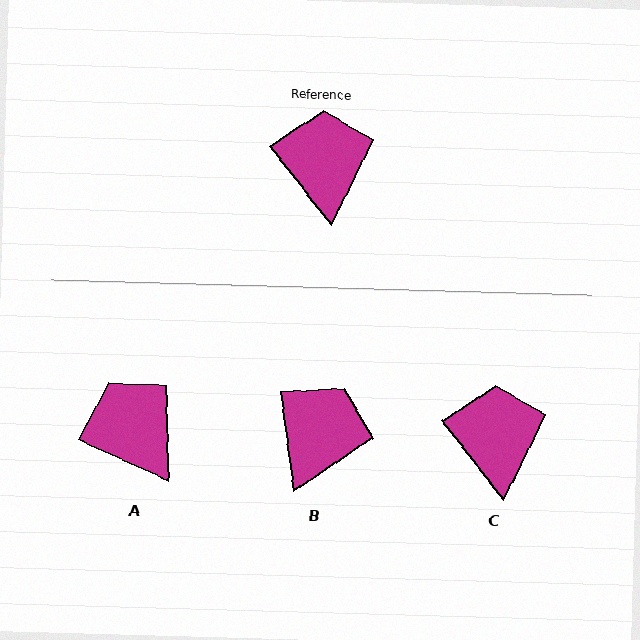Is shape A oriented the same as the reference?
No, it is off by about 28 degrees.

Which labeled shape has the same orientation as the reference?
C.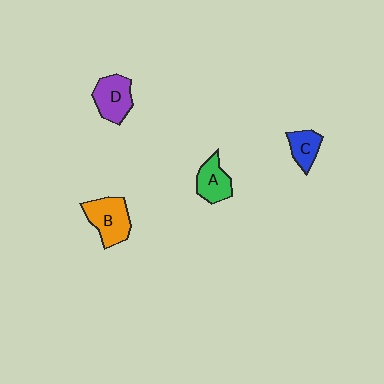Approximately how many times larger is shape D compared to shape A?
Approximately 1.2 times.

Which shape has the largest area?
Shape B (orange).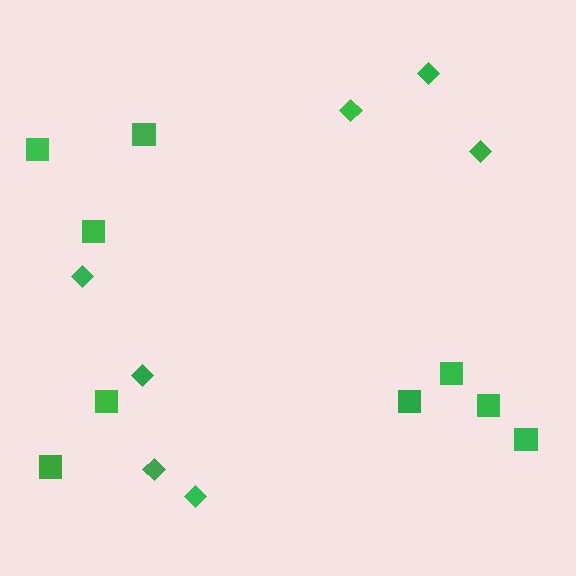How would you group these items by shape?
There are 2 groups: one group of diamonds (7) and one group of squares (9).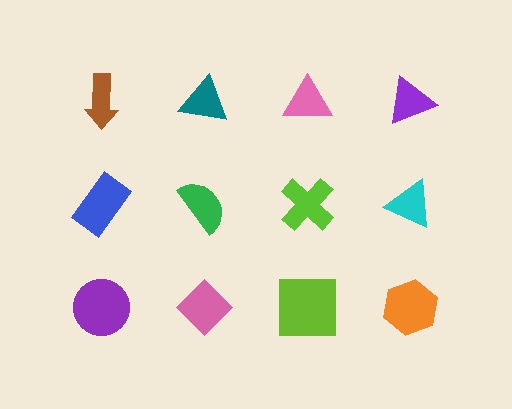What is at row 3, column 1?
A purple circle.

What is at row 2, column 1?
A blue rectangle.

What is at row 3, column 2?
A pink diamond.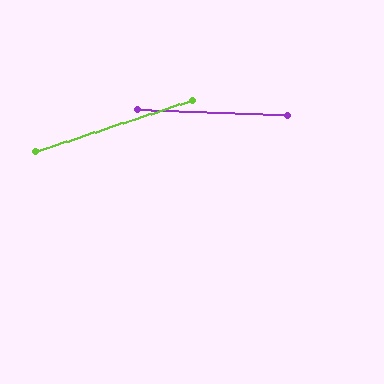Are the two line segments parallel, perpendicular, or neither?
Neither parallel nor perpendicular — they differ by about 21°.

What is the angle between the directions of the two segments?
Approximately 21 degrees.